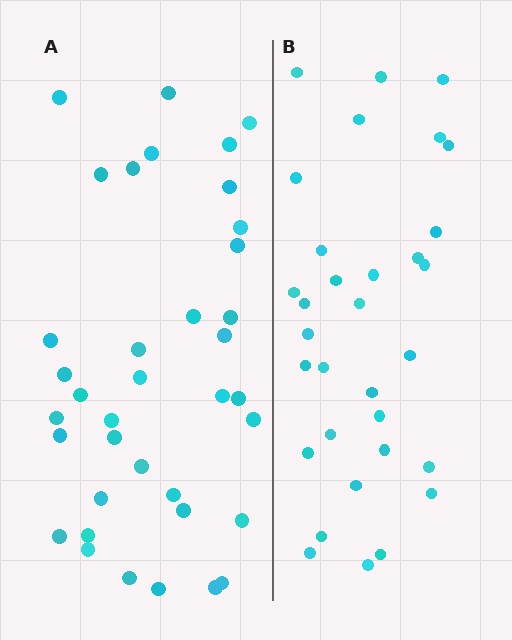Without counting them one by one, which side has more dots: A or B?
Region A (the left region) has more dots.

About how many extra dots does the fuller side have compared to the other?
Region A has about 5 more dots than region B.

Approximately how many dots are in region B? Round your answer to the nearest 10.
About 30 dots. (The exact count is 32, which rounds to 30.)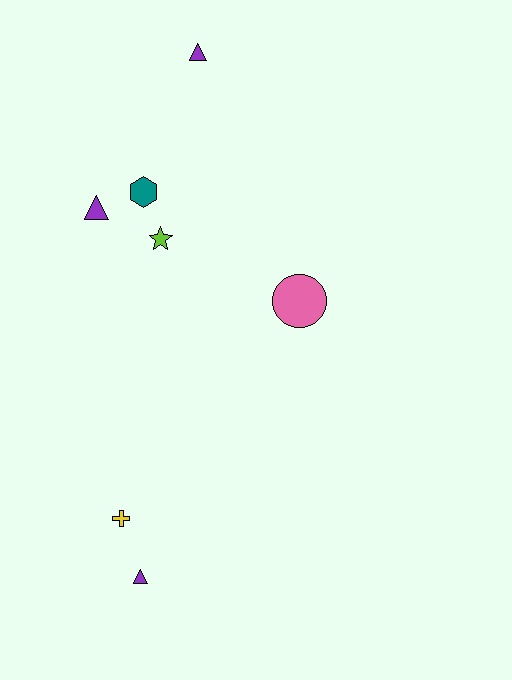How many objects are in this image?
There are 7 objects.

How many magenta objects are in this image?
There are no magenta objects.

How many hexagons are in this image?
There is 1 hexagon.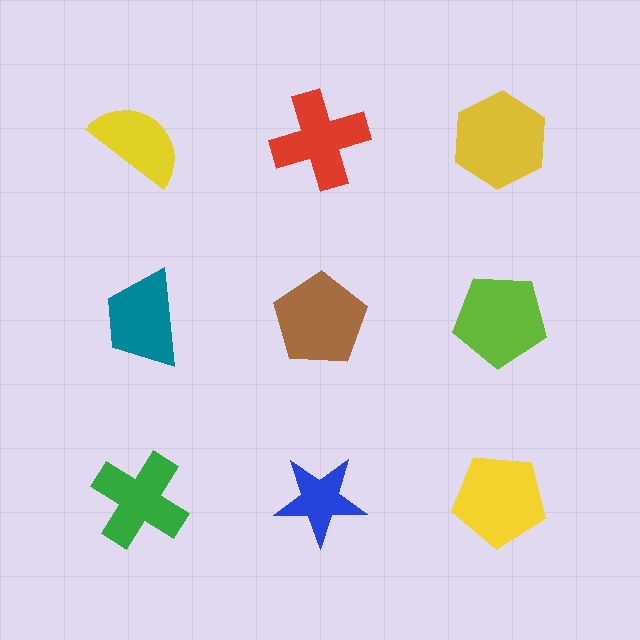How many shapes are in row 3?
3 shapes.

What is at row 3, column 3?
A yellow pentagon.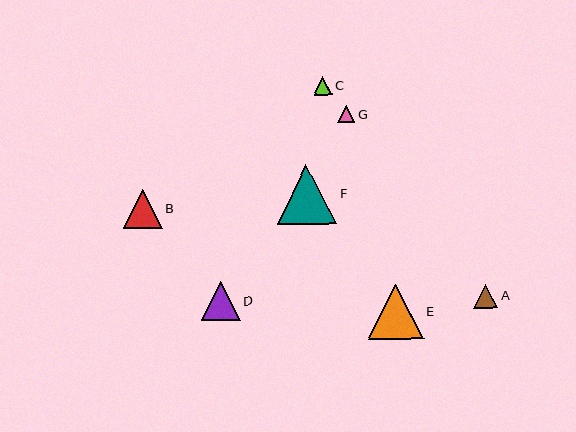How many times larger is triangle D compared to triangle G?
Triangle D is approximately 2.3 times the size of triangle G.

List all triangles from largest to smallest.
From largest to smallest: F, E, D, B, A, C, G.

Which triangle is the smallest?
Triangle G is the smallest with a size of approximately 17 pixels.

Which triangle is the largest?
Triangle F is the largest with a size of approximately 59 pixels.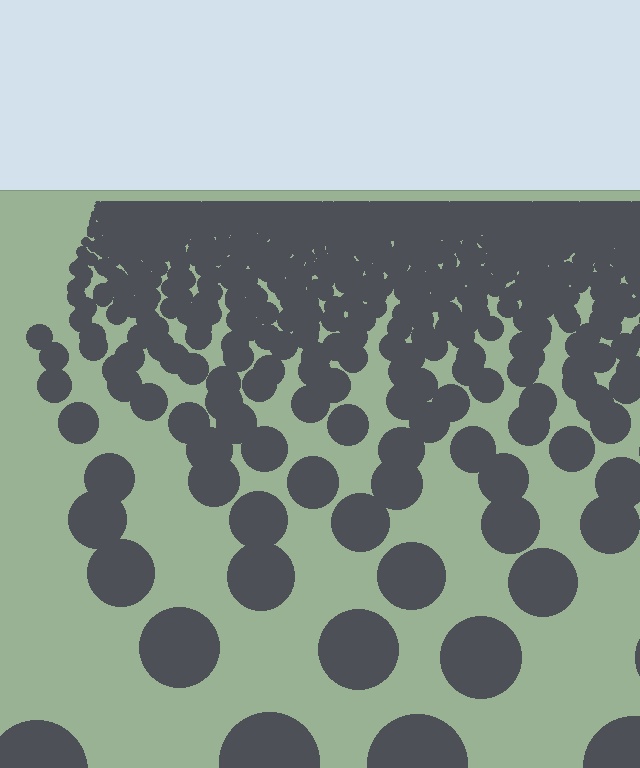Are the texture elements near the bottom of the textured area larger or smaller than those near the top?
Larger. Near the bottom, elements are closer to the viewer and appear at a bigger on-screen size.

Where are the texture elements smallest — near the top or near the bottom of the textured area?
Near the top.